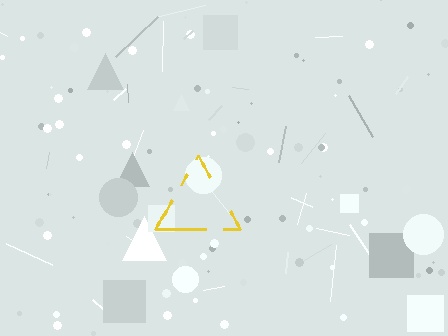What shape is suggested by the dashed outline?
The dashed outline suggests a triangle.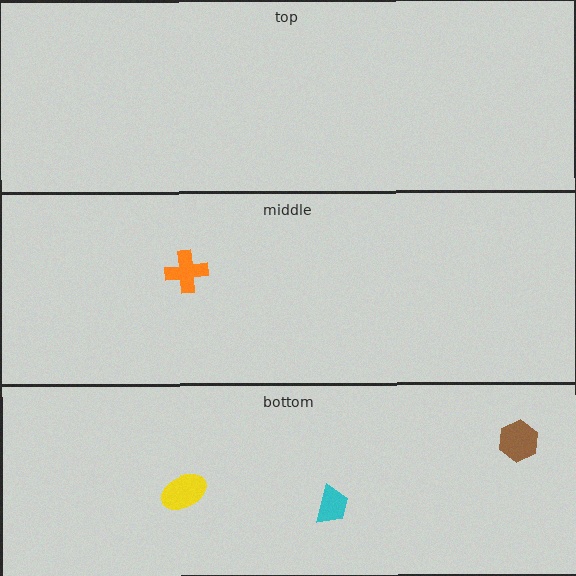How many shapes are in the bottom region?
3.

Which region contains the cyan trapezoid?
The bottom region.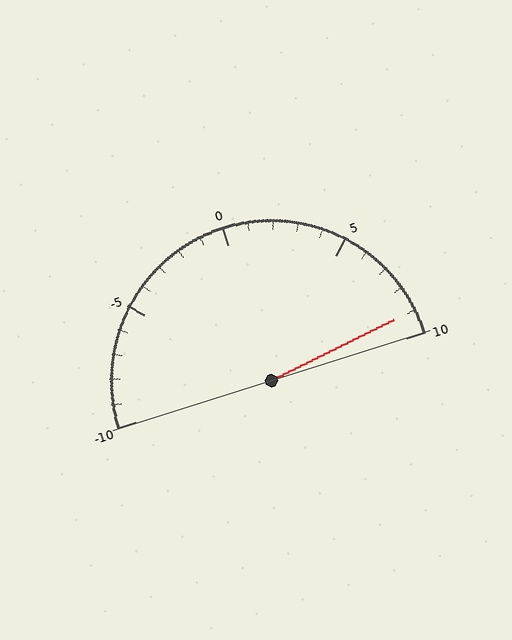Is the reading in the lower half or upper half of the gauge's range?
The reading is in the upper half of the range (-10 to 10).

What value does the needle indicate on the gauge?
The needle indicates approximately 9.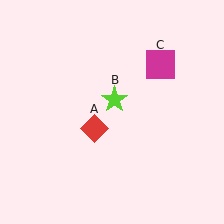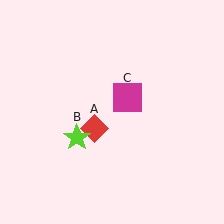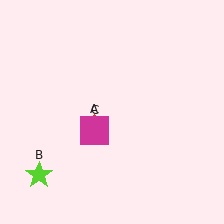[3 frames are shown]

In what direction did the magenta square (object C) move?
The magenta square (object C) moved down and to the left.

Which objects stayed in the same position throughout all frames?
Red diamond (object A) remained stationary.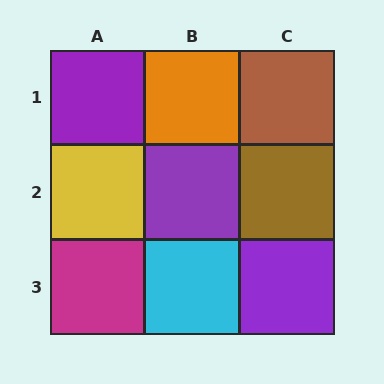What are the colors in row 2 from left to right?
Yellow, purple, brown.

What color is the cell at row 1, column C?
Brown.